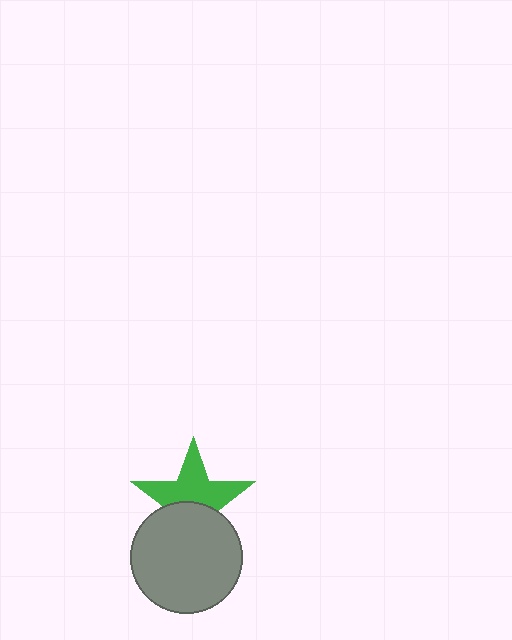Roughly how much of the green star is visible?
About half of it is visible (roughly 57%).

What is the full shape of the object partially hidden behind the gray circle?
The partially hidden object is a green star.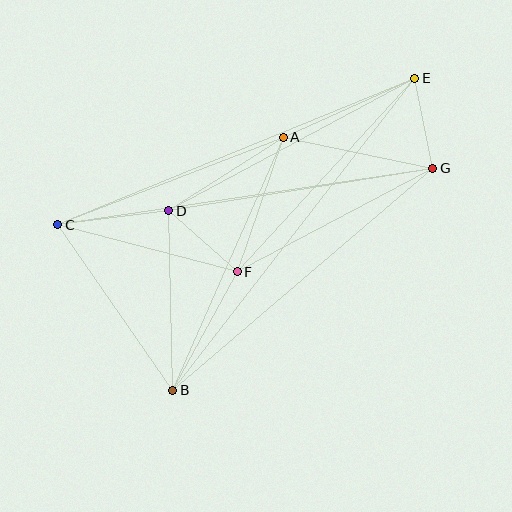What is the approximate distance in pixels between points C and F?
The distance between C and F is approximately 186 pixels.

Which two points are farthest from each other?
Points B and E are farthest from each other.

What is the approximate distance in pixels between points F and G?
The distance between F and G is approximately 221 pixels.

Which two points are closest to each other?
Points E and G are closest to each other.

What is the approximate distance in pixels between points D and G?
The distance between D and G is approximately 267 pixels.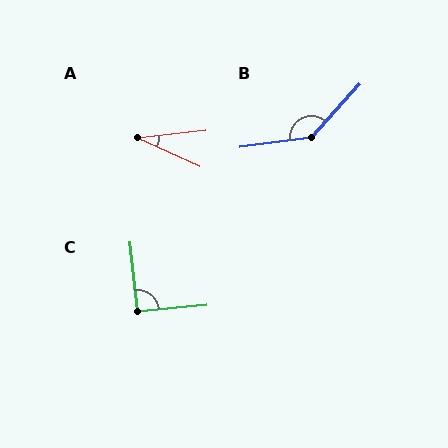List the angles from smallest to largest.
A (31°), C (91°), B (140°).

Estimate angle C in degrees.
Approximately 91 degrees.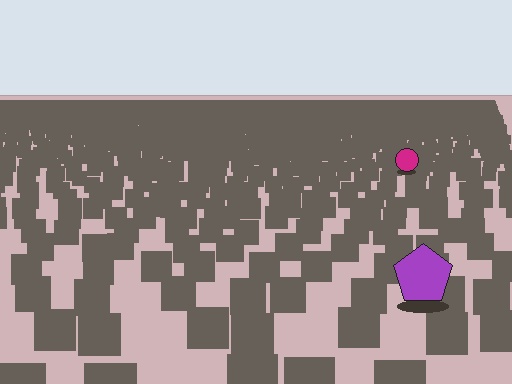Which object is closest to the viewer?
The purple pentagon is closest. The texture marks near it are larger and more spread out.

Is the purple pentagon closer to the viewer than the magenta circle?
Yes. The purple pentagon is closer — you can tell from the texture gradient: the ground texture is coarser near it.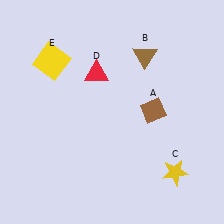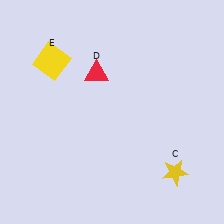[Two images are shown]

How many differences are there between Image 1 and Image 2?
There are 2 differences between the two images.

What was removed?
The brown diamond (A), the brown triangle (B) were removed in Image 2.